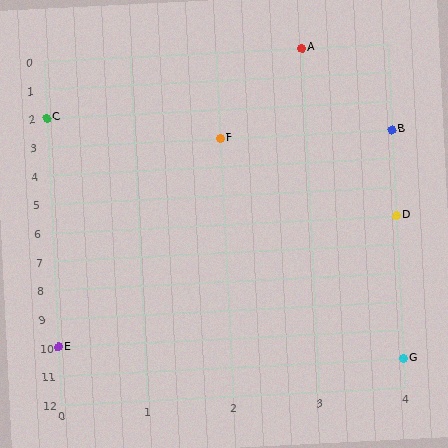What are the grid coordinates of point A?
Point A is at grid coordinates (3, 0).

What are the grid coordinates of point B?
Point B is at grid coordinates (4, 3).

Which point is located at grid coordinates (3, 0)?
Point A is at (3, 0).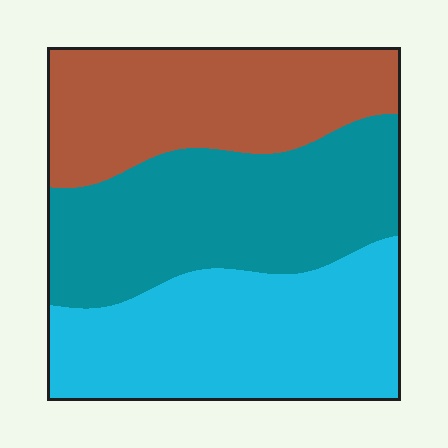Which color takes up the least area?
Brown, at roughly 30%.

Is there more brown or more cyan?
Cyan.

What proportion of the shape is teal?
Teal covers around 35% of the shape.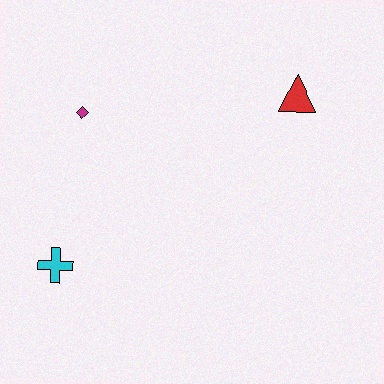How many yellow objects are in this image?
There are no yellow objects.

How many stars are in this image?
There are no stars.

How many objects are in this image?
There are 3 objects.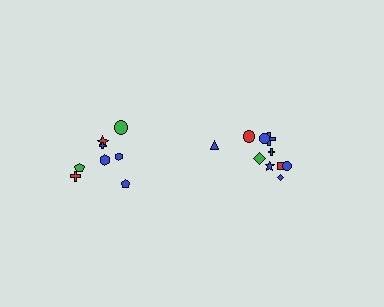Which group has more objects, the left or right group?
The right group.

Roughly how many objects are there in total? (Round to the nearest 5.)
Roughly 20 objects in total.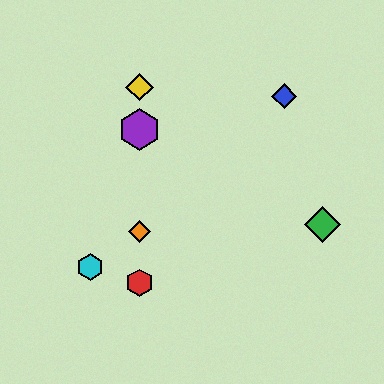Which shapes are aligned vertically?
The red hexagon, the yellow diamond, the purple hexagon, the orange diamond are aligned vertically.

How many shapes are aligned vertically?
4 shapes (the red hexagon, the yellow diamond, the purple hexagon, the orange diamond) are aligned vertically.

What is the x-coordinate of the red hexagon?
The red hexagon is at x≈140.